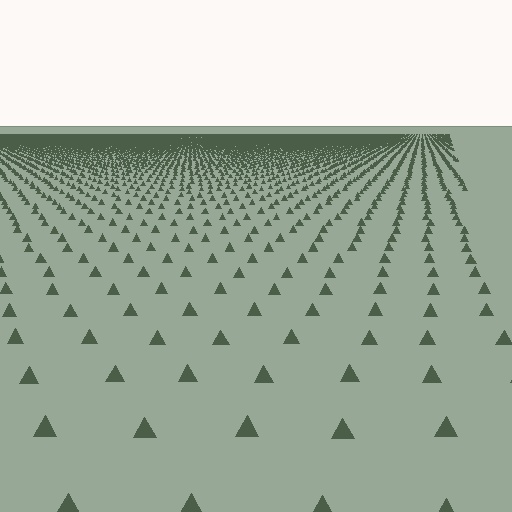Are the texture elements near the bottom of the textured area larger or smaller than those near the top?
Larger. Near the bottom, elements are closer to the viewer and appear at a bigger on-screen size.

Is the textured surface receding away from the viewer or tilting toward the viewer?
The surface is receding away from the viewer. Texture elements get smaller and denser toward the top.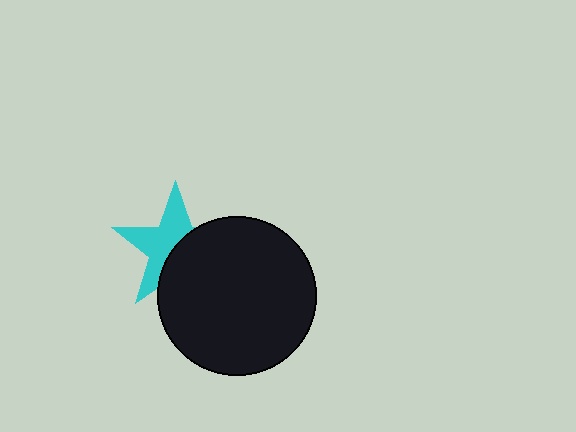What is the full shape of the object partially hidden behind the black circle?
The partially hidden object is a cyan star.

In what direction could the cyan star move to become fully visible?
The cyan star could move toward the upper-left. That would shift it out from behind the black circle entirely.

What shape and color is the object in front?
The object in front is a black circle.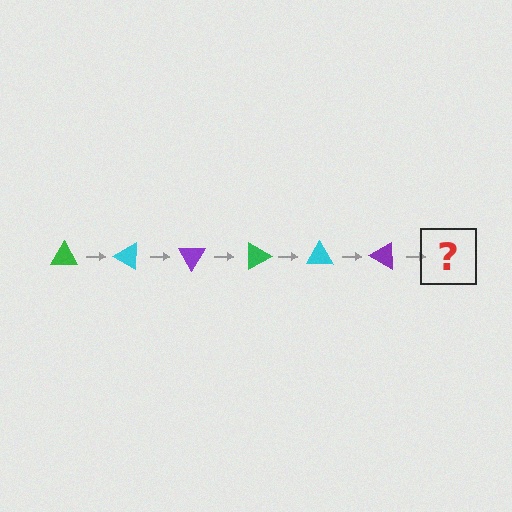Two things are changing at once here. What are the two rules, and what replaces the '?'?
The two rules are that it rotates 30 degrees each step and the color cycles through green, cyan, and purple. The '?' should be a green triangle, rotated 180 degrees from the start.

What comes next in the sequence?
The next element should be a green triangle, rotated 180 degrees from the start.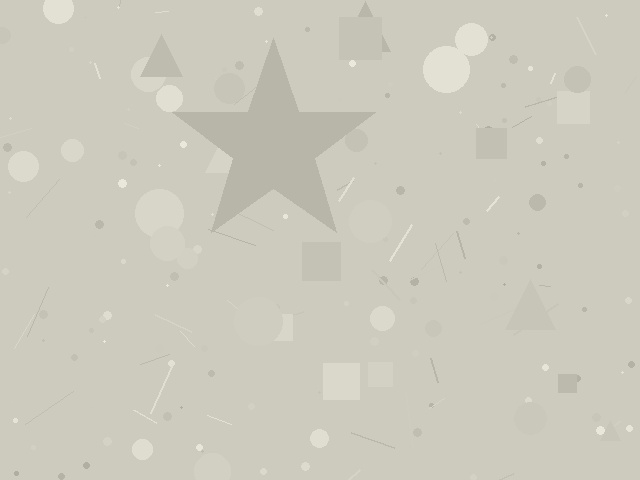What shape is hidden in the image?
A star is hidden in the image.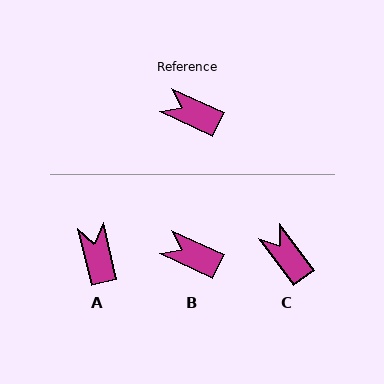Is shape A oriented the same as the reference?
No, it is off by about 52 degrees.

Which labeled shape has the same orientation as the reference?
B.